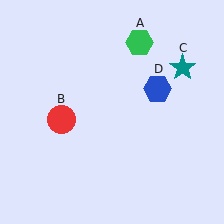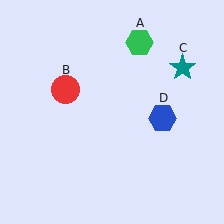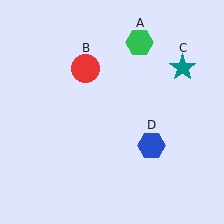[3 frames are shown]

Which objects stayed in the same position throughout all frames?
Green hexagon (object A) and teal star (object C) remained stationary.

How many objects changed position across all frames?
2 objects changed position: red circle (object B), blue hexagon (object D).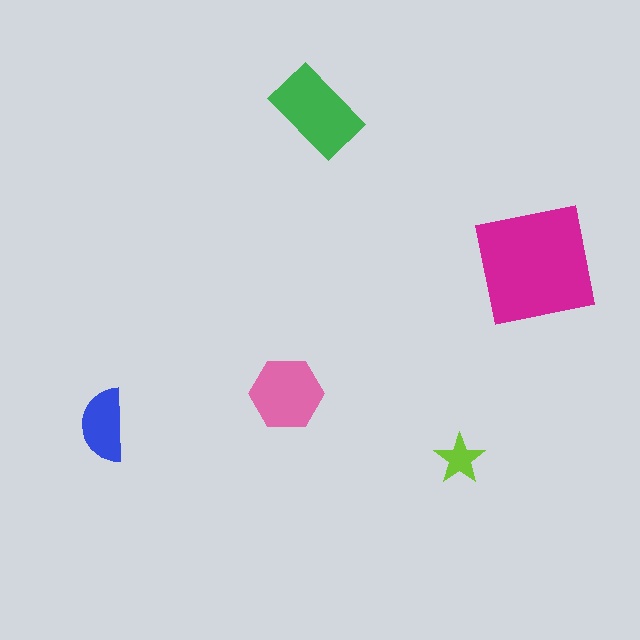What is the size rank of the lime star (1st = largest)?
5th.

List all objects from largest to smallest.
The magenta square, the green rectangle, the pink hexagon, the blue semicircle, the lime star.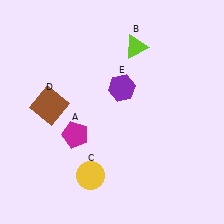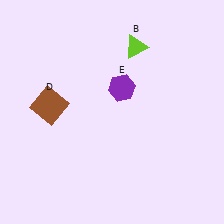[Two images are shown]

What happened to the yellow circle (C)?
The yellow circle (C) was removed in Image 2. It was in the bottom-left area of Image 1.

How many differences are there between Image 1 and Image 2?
There are 2 differences between the two images.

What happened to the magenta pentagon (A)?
The magenta pentagon (A) was removed in Image 2. It was in the bottom-left area of Image 1.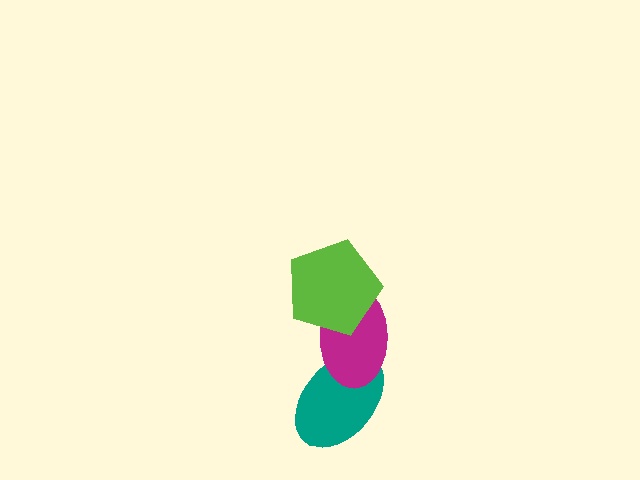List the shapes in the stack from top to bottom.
From top to bottom: the lime pentagon, the magenta ellipse, the teal ellipse.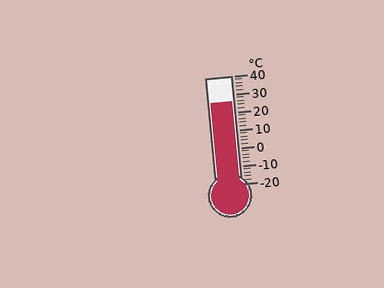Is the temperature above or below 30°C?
The temperature is below 30°C.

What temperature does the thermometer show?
The thermometer shows approximately 26°C.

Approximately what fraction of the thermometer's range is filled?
The thermometer is filled to approximately 75% of its range.